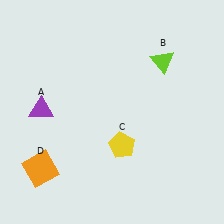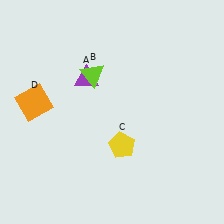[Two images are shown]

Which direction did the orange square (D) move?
The orange square (D) moved up.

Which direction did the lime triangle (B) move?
The lime triangle (B) moved left.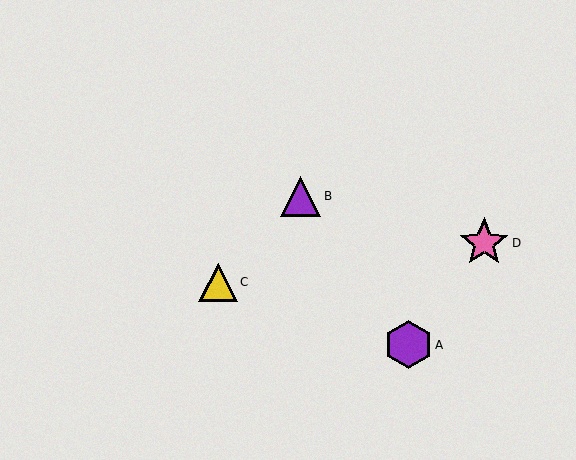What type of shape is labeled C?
Shape C is a yellow triangle.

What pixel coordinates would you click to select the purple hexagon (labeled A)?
Click at (408, 345) to select the purple hexagon A.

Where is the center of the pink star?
The center of the pink star is at (484, 243).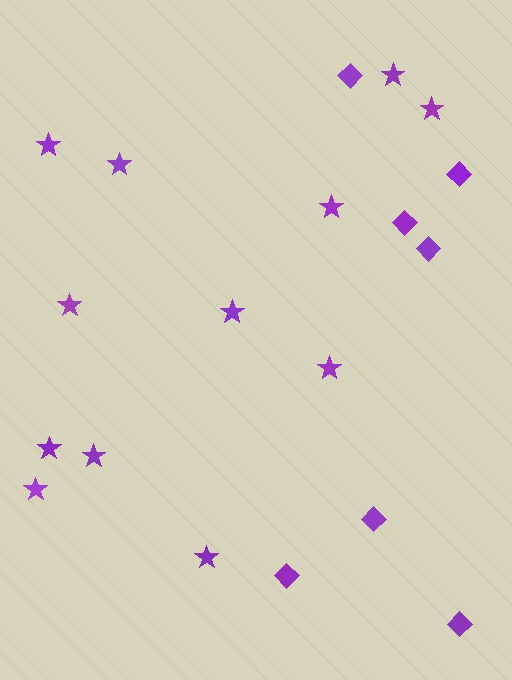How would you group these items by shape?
There are 2 groups: one group of stars (12) and one group of diamonds (7).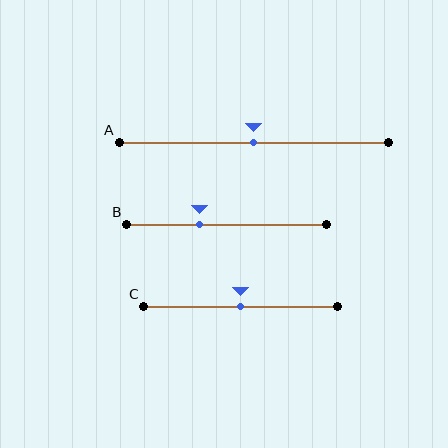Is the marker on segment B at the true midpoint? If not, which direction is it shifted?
No, the marker on segment B is shifted to the left by about 13% of the segment length.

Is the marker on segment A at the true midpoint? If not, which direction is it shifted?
Yes, the marker on segment A is at the true midpoint.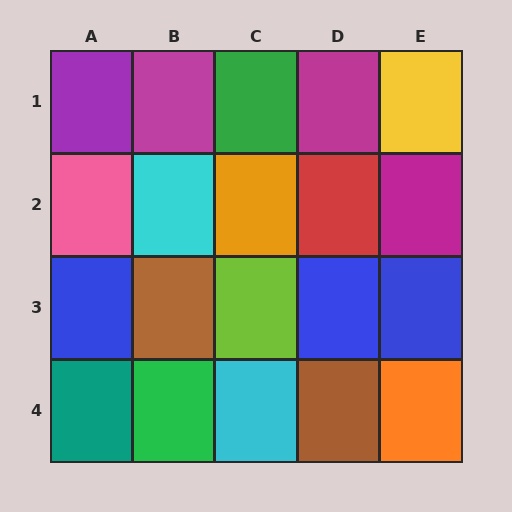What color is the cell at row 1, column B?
Magenta.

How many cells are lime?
1 cell is lime.